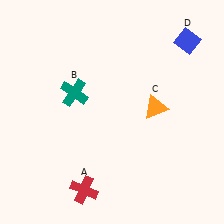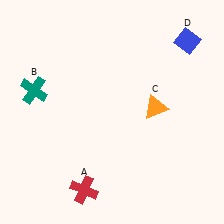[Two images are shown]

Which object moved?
The teal cross (B) moved left.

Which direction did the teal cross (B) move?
The teal cross (B) moved left.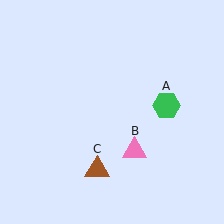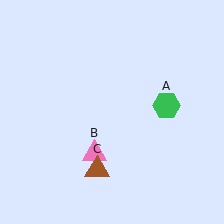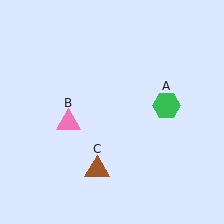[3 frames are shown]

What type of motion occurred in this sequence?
The pink triangle (object B) rotated clockwise around the center of the scene.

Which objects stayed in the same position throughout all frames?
Green hexagon (object A) and brown triangle (object C) remained stationary.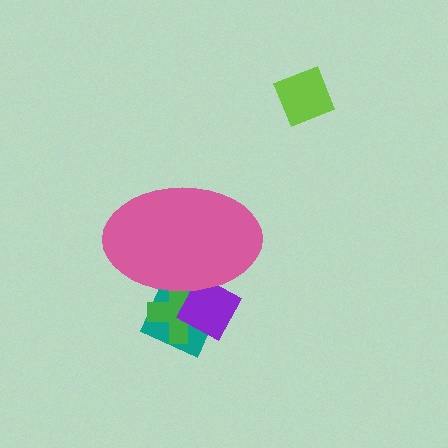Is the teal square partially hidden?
Yes, the teal square is partially hidden behind the pink ellipse.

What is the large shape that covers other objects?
A pink ellipse.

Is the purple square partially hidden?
Yes, the purple square is partially hidden behind the pink ellipse.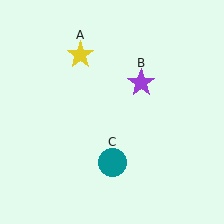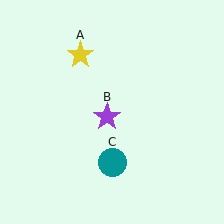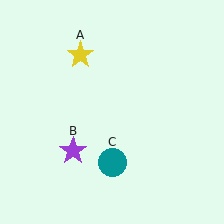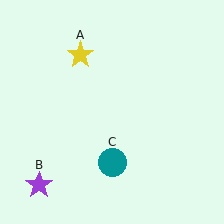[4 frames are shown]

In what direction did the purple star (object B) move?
The purple star (object B) moved down and to the left.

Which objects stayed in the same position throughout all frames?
Yellow star (object A) and teal circle (object C) remained stationary.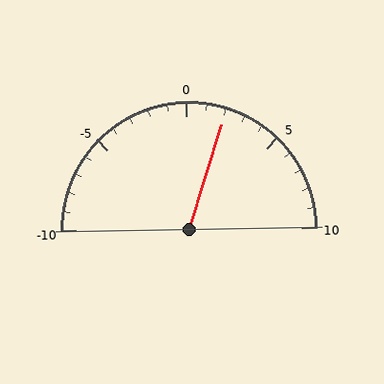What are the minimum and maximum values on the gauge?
The gauge ranges from -10 to 10.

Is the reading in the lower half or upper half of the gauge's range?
The reading is in the upper half of the range (-10 to 10).